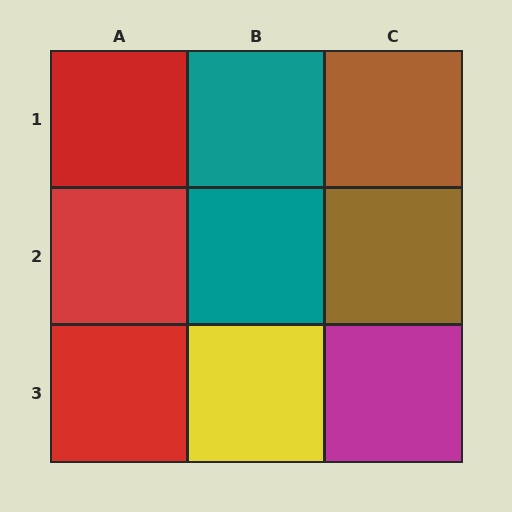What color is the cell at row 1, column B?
Teal.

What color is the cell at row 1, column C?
Brown.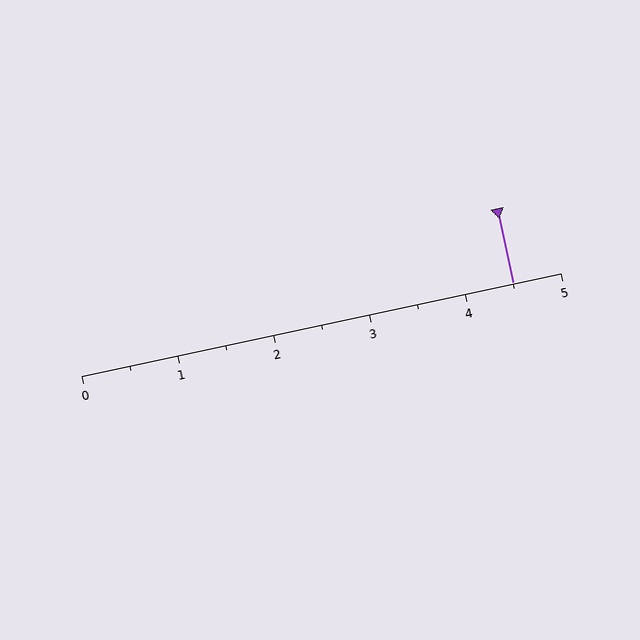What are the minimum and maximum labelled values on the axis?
The axis runs from 0 to 5.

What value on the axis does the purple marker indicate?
The marker indicates approximately 4.5.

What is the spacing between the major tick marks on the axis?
The major ticks are spaced 1 apart.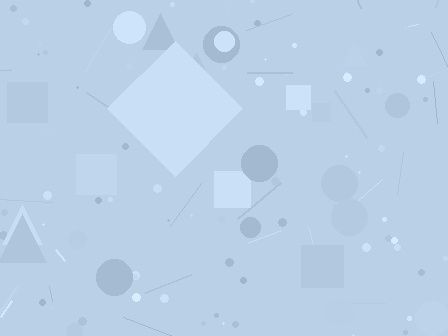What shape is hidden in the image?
A diamond is hidden in the image.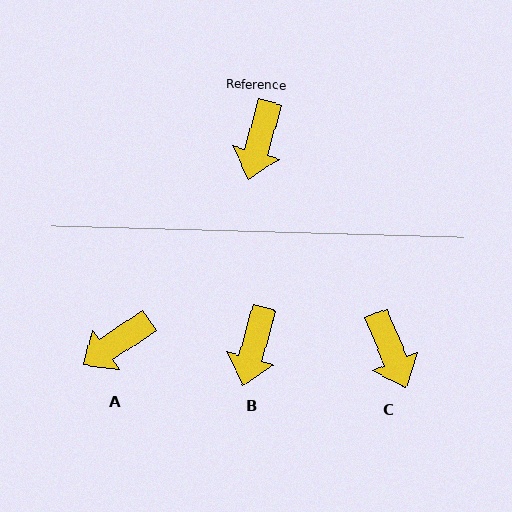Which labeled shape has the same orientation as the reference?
B.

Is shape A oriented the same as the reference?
No, it is off by about 40 degrees.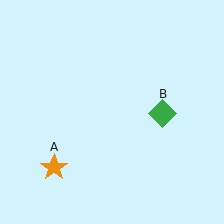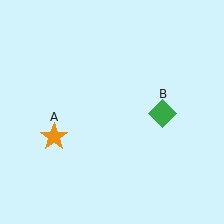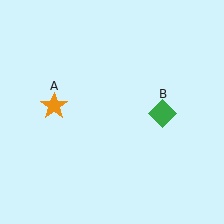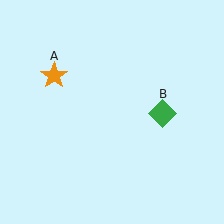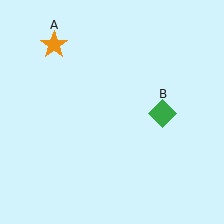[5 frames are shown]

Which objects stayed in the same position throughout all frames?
Green diamond (object B) remained stationary.